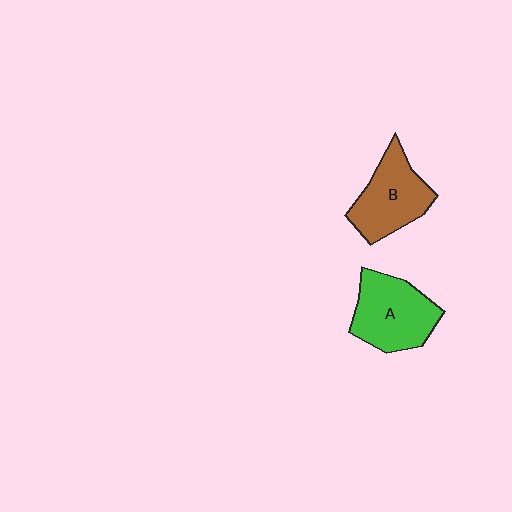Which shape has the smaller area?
Shape B (brown).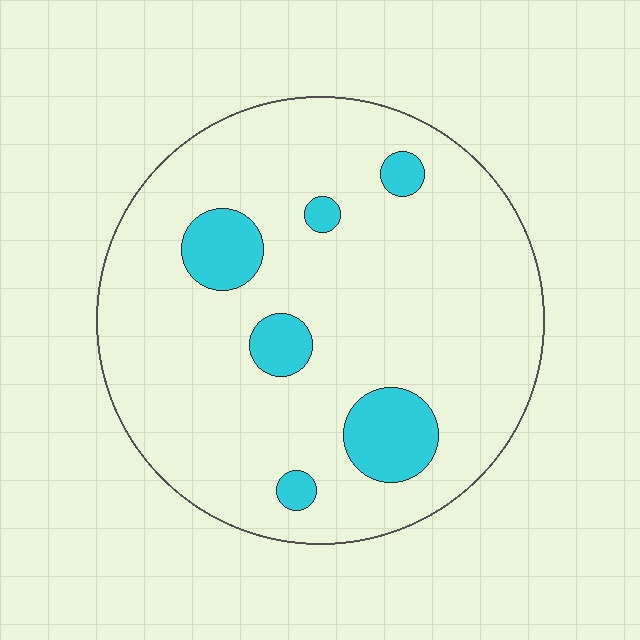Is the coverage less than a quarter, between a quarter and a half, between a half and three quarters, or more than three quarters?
Less than a quarter.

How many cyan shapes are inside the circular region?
6.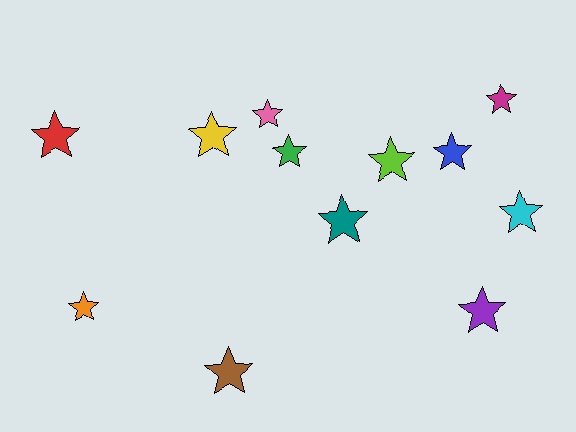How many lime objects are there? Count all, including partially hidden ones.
There is 1 lime object.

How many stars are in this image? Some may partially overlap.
There are 12 stars.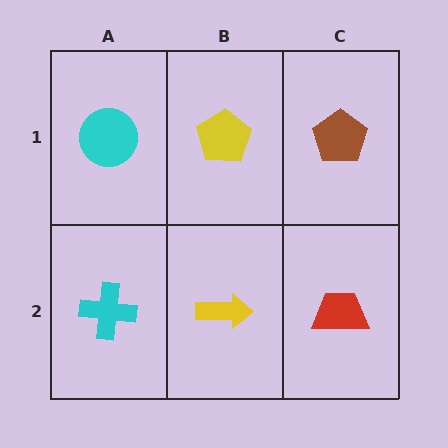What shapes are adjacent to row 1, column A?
A cyan cross (row 2, column A), a yellow pentagon (row 1, column B).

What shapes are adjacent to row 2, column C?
A brown pentagon (row 1, column C), a yellow arrow (row 2, column B).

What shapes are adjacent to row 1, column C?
A red trapezoid (row 2, column C), a yellow pentagon (row 1, column B).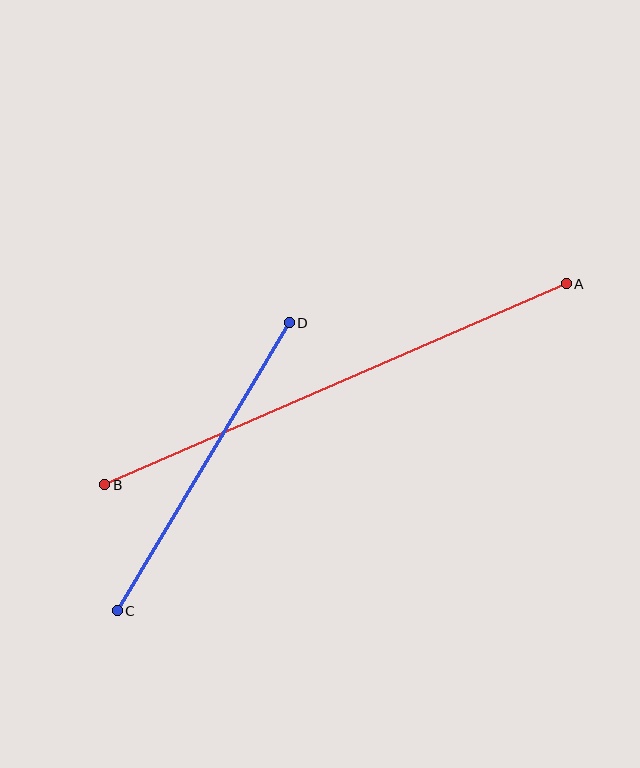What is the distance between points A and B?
The distance is approximately 503 pixels.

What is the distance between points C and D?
The distance is approximately 336 pixels.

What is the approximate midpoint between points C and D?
The midpoint is at approximately (203, 467) pixels.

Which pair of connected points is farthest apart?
Points A and B are farthest apart.